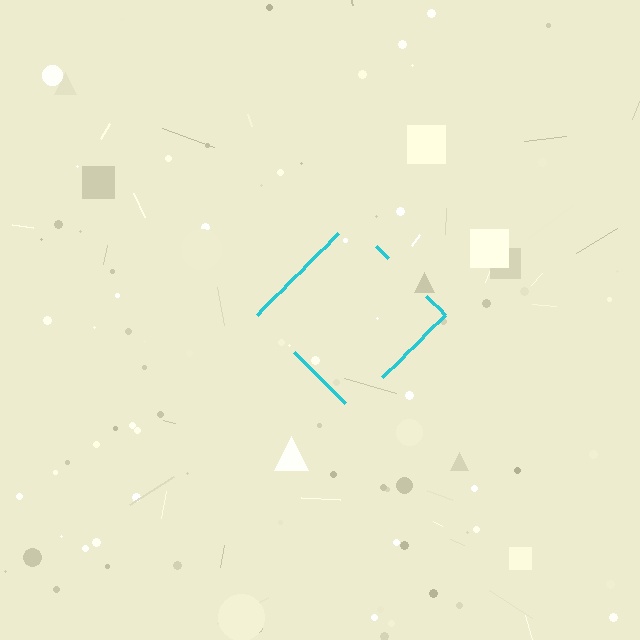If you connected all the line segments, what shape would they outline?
They would outline a diamond.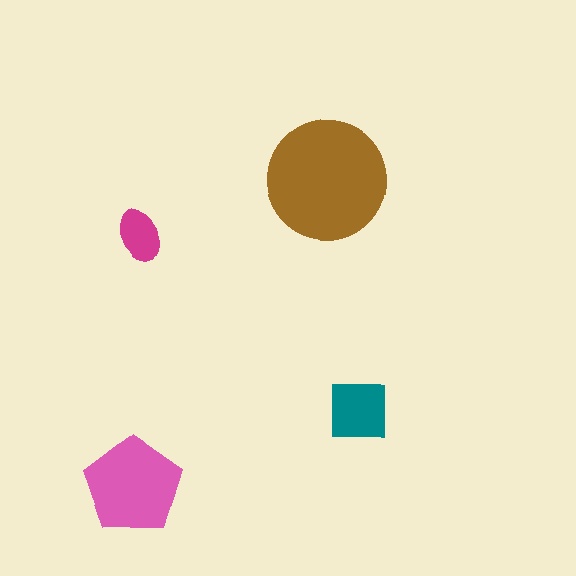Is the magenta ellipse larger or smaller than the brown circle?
Smaller.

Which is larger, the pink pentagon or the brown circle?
The brown circle.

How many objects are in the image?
There are 4 objects in the image.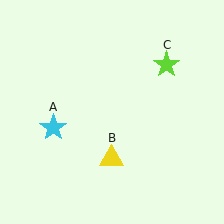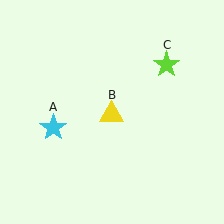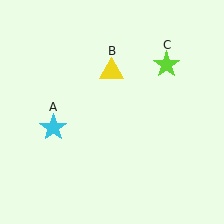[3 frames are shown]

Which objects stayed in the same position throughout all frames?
Cyan star (object A) and lime star (object C) remained stationary.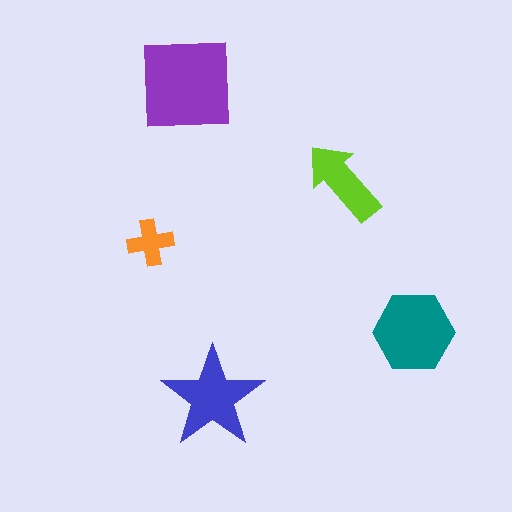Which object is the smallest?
The orange cross.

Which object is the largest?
The purple square.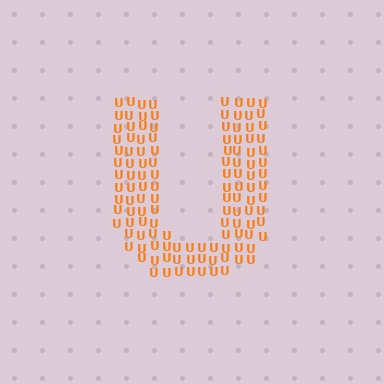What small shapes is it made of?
It is made of small letter U's.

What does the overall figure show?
The overall figure shows the letter U.